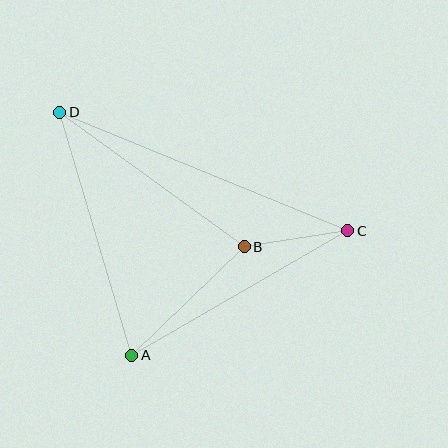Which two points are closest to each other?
Points B and C are closest to each other.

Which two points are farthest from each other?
Points C and D are farthest from each other.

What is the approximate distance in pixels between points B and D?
The distance between B and D is approximately 228 pixels.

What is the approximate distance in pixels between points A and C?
The distance between A and C is approximately 250 pixels.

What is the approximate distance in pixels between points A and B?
The distance between A and B is approximately 156 pixels.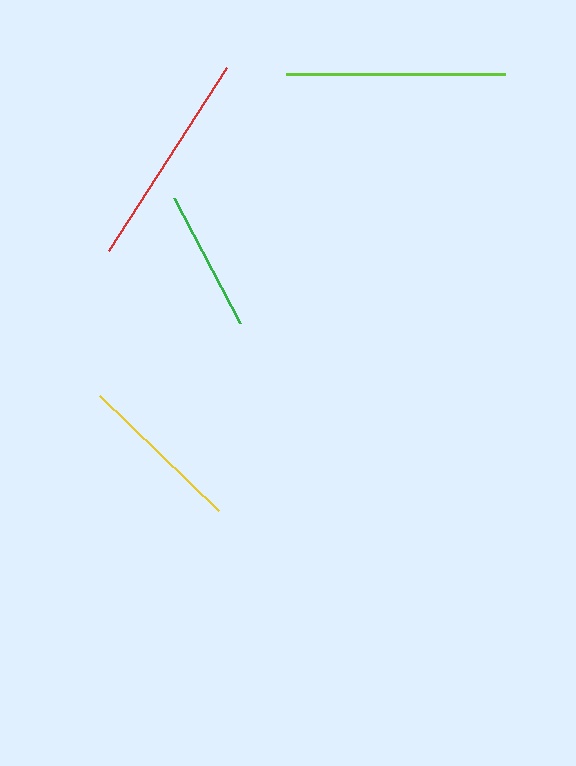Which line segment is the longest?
The lime line is the longest at approximately 220 pixels.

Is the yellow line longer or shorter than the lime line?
The lime line is longer than the yellow line.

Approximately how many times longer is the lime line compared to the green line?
The lime line is approximately 1.6 times the length of the green line.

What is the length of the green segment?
The green segment is approximately 142 pixels long.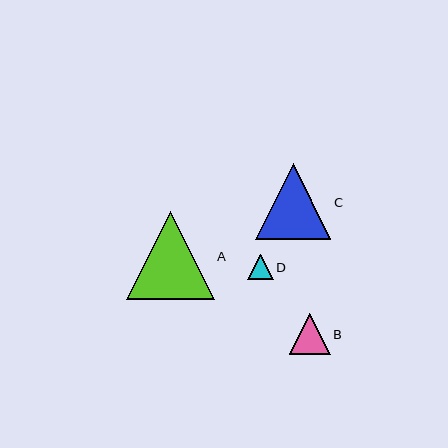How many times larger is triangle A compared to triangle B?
Triangle A is approximately 2.1 times the size of triangle B.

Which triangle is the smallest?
Triangle D is the smallest with a size of approximately 26 pixels.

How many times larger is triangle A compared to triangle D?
Triangle A is approximately 3.5 times the size of triangle D.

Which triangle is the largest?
Triangle A is the largest with a size of approximately 88 pixels.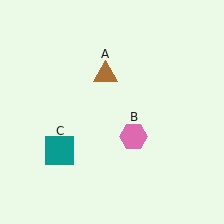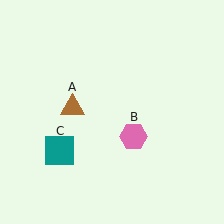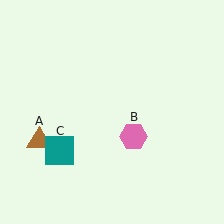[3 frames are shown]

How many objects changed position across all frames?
1 object changed position: brown triangle (object A).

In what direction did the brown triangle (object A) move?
The brown triangle (object A) moved down and to the left.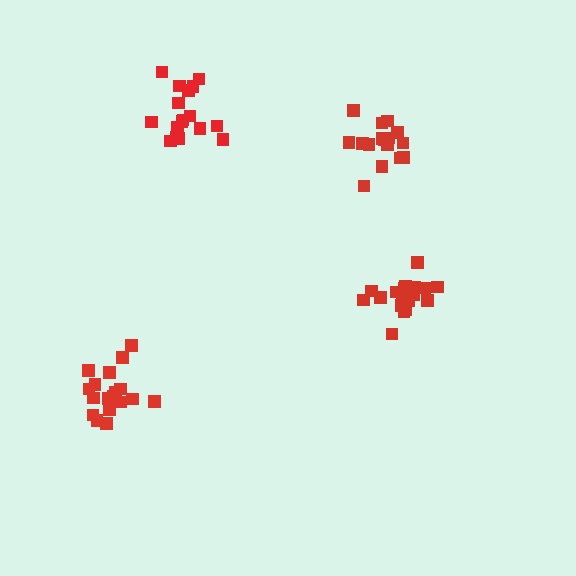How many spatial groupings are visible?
There are 4 spatial groupings.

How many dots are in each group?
Group 1: 18 dots, Group 2: 19 dots, Group 3: 17 dots, Group 4: 17 dots (71 total).